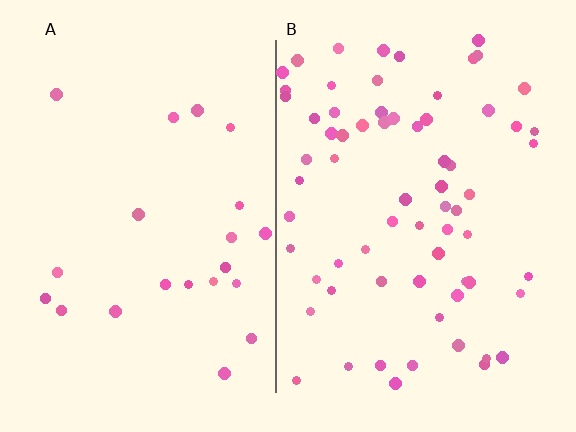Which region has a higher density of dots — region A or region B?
B (the right).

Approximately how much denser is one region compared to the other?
Approximately 3.2× — region B over region A.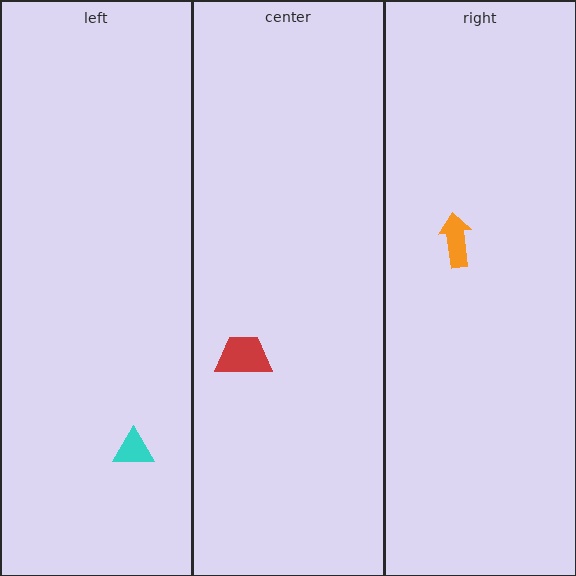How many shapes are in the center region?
1.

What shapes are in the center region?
The red trapezoid.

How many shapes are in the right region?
1.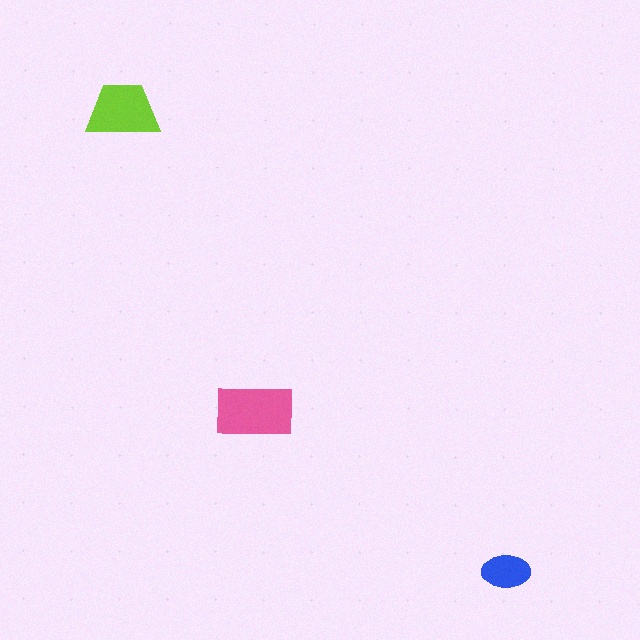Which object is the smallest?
The blue ellipse.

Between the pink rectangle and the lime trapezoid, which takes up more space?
The pink rectangle.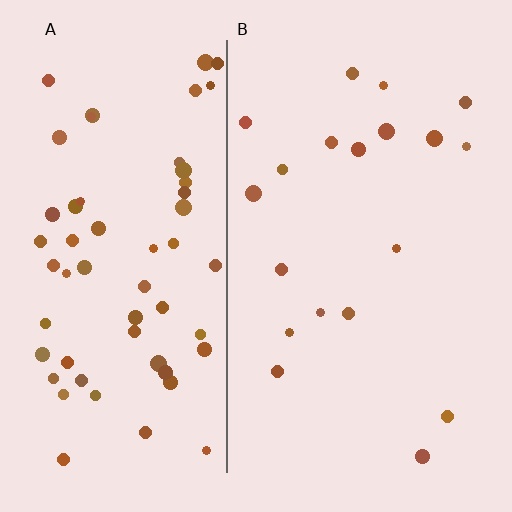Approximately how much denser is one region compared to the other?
Approximately 3.1× — region A over region B.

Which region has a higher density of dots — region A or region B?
A (the left).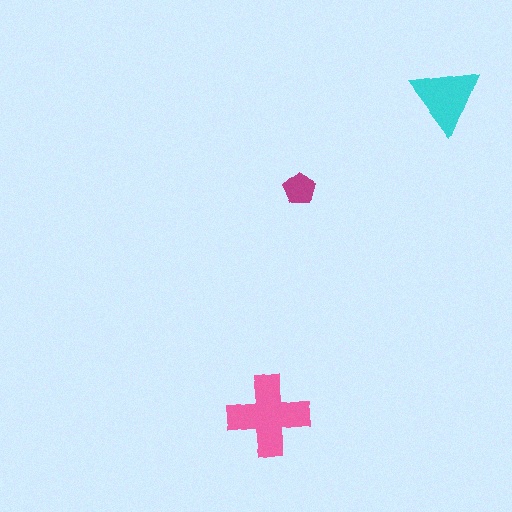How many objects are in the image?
There are 3 objects in the image.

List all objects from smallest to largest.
The magenta pentagon, the cyan triangle, the pink cross.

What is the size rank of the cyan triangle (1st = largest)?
2nd.